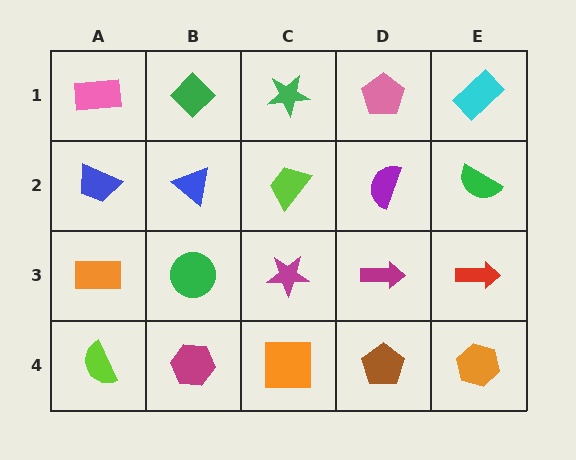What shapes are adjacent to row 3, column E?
A green semicircle (row 2, column E), an orange hexagon (row 4, column E), a magenta arrow (row 3, column D).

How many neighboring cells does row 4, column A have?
2.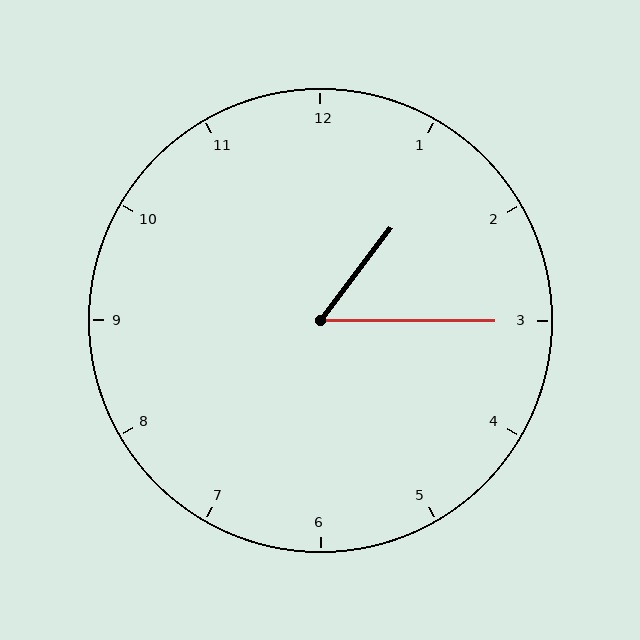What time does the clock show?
1:15.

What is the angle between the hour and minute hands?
Approximately 52 degrees.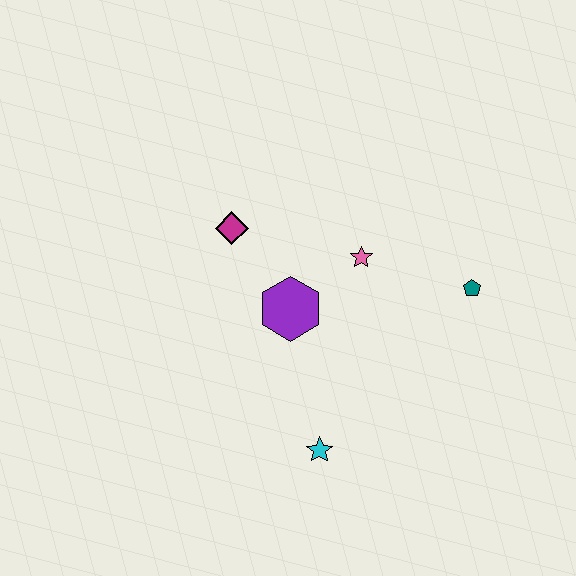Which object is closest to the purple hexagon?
The pink star is closest to the purple hexagon.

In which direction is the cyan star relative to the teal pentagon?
The cyan star is below the teal pentagon.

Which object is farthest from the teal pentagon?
The magenta diamond is farthest from the teal pentagon.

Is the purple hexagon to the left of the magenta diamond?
No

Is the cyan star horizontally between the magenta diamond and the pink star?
Yes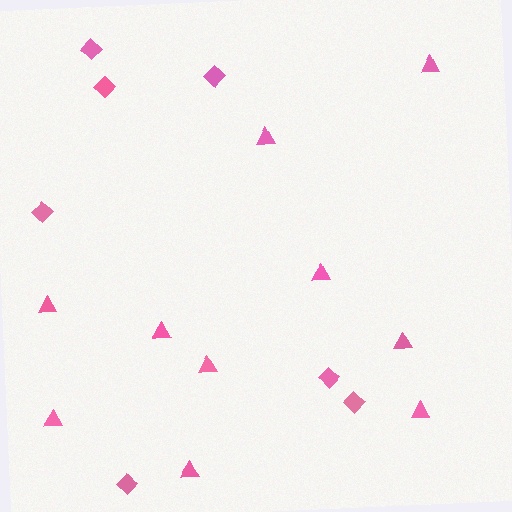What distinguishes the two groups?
There are 2 groups: one group of diamonds (7) and one group of triangles (10).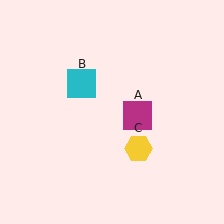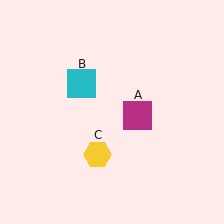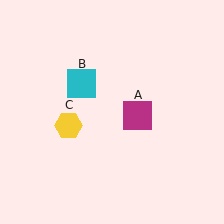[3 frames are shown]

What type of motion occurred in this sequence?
The yellow hexagon (object C) rotated clockwise around the center of the scene.